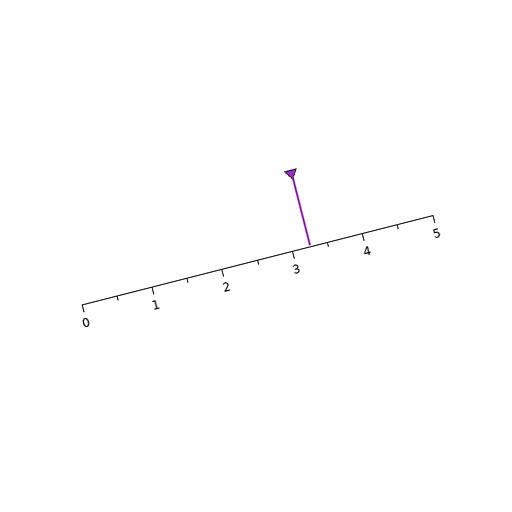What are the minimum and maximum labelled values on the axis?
The axis runs from 0 to 5.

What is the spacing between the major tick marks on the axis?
The major ticks are spaced 1 apart.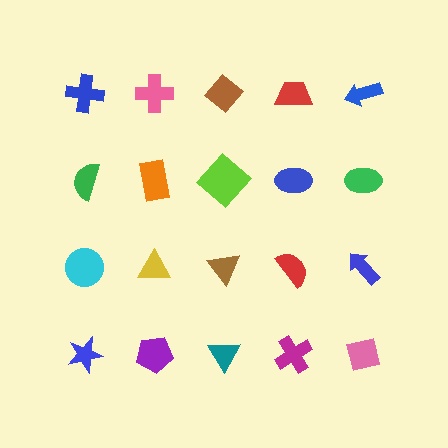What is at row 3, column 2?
A yellow triangle.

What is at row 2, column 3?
A lime diamond.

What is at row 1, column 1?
A blue cross.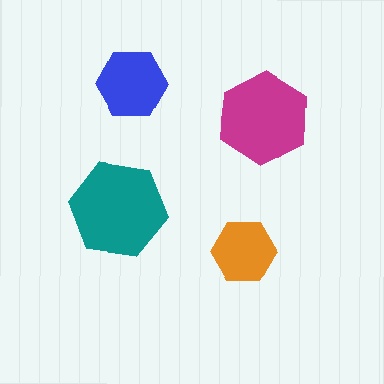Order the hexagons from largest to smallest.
the teal one, the magenta one, the blue one, the orange one.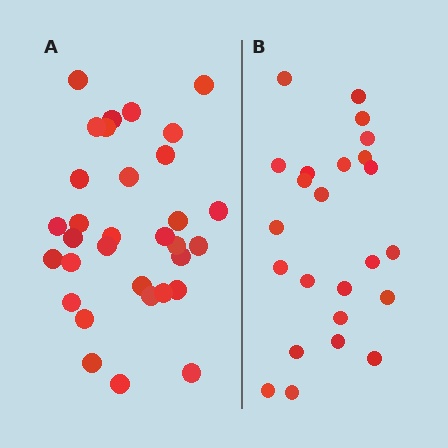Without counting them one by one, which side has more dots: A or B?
Region A (the left region) has more dots.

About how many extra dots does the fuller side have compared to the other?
Region A has roughly 8 or so more dots than region B.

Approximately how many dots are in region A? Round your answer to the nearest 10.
About 30 dots. (The exact count is 32, which rounds to 30.)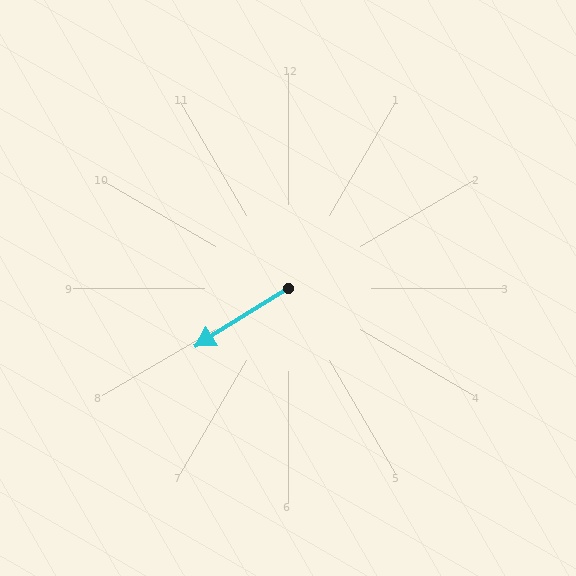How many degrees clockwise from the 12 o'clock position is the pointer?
Approximately 238 degrees.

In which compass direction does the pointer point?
Southwest.